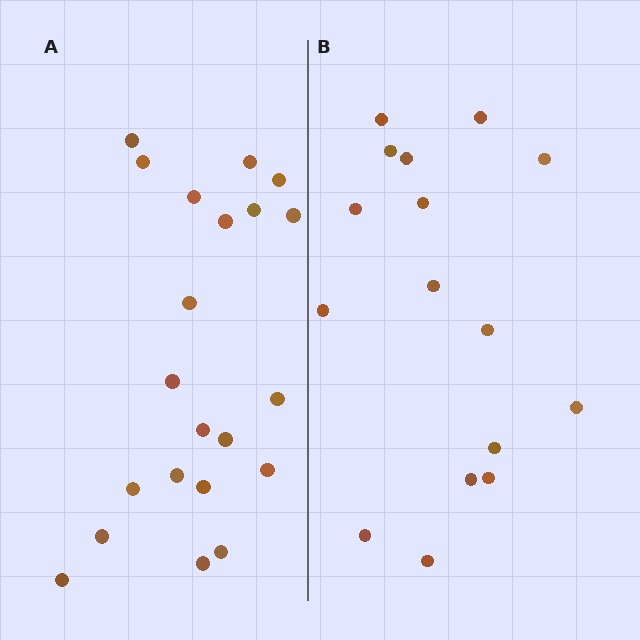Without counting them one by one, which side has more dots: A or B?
Region A (the left region) has more dots.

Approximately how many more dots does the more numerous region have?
Region A has about 5 more dots than region B.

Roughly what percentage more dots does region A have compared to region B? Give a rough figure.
About 30% more.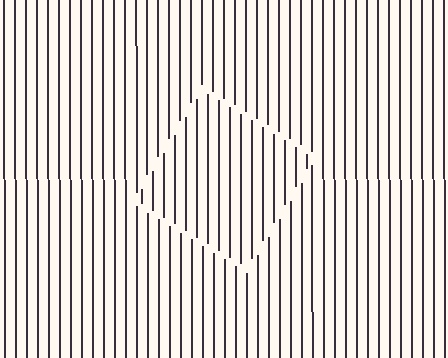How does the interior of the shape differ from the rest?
The interior of the shape contains the same grating, shifted by half a period — the contour is defined by the phase discontinuity where line-ends from the inner and outer gratings abut.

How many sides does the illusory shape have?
4 sides — the line-ends trace a square.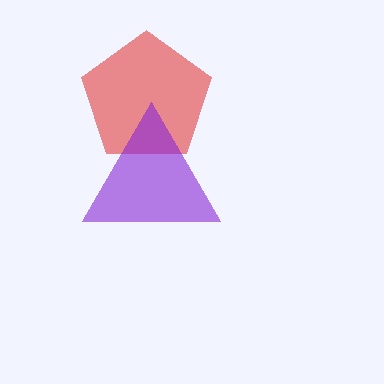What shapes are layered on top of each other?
The layered shapes are: a red pentagon, a purple triangle.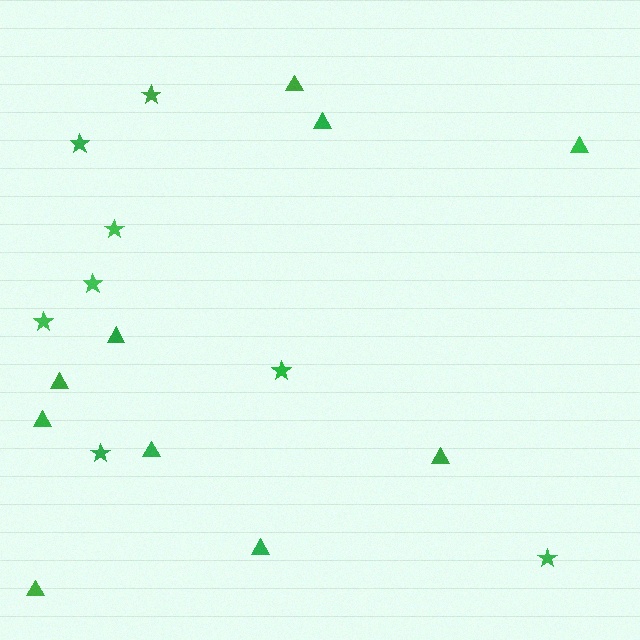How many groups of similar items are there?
There are 2 groups: one group of triangles (10) and one group of stars (8).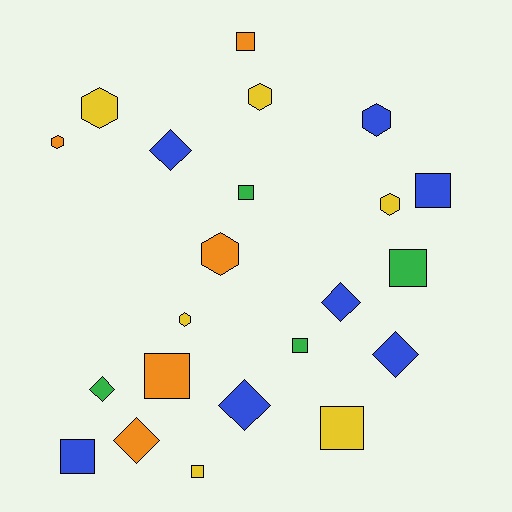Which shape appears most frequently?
Square, with 9 objects.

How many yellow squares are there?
There are 2 yellow squares.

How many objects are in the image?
There are 22 objects.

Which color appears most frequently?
Blue, with 7 objects.